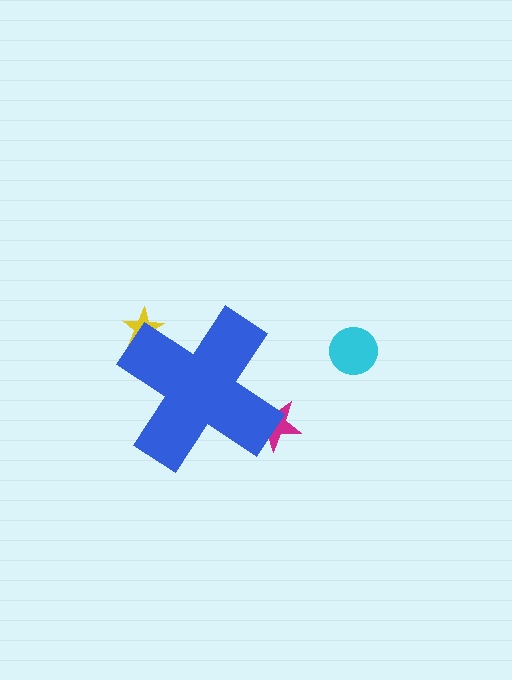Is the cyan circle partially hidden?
No, the cyan circle is fully visible.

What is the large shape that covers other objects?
A blue cross.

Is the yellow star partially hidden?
Yes, the yellow star is partially hidden behind the blue cross.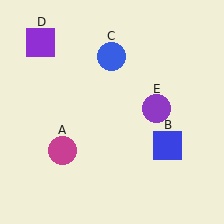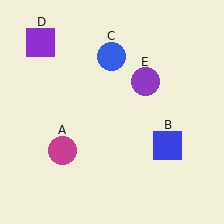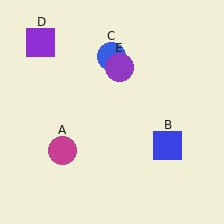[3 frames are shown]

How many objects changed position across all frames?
1 object changed position: purple circle (object E).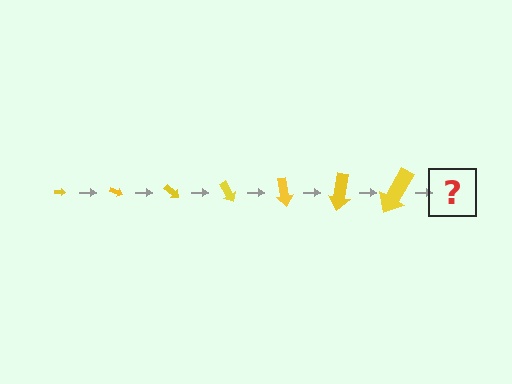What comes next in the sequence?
The next element should be an arrow, larger than the previous one and rotated 140 degrees from the start.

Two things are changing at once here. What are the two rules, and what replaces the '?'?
The two rules are that the arrow grows larger each step and it rotates 20 degrees each step. The '?' should be an arrow, larger than the previous one and rotated 140 degrees from the start.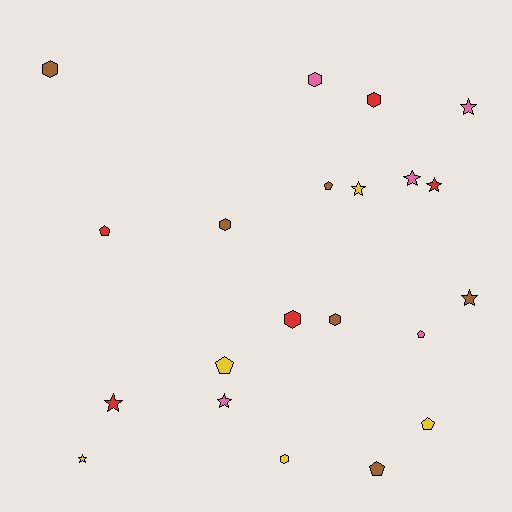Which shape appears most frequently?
Star, with 8 objects.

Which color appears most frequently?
Brown, with 6 objects.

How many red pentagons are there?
There is 1 red pentagon.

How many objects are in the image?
There are 21 objects.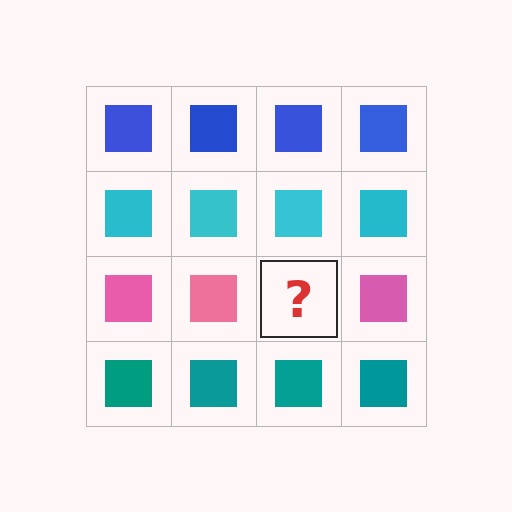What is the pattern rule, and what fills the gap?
The rule is that each row has a consistent color. The gap should be filled with a pink square.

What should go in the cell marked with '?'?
The missing cell should contain a pink square.